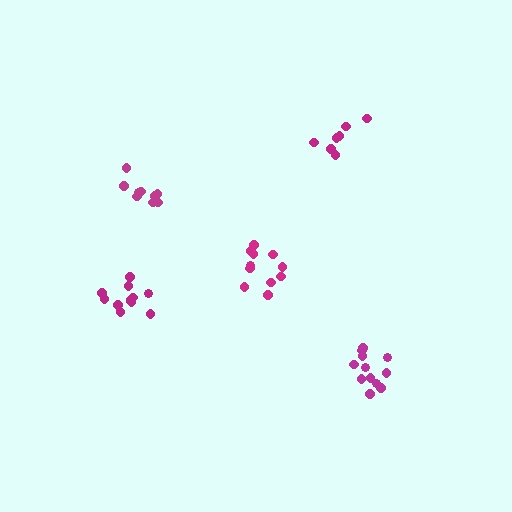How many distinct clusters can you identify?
There are 5 distinct clusters.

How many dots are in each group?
Group 1: 12 dots, Group 2: 9 dots, Group 3: 11 dots, Group 4: 12 dots, Group 5: 7 dots (51 total).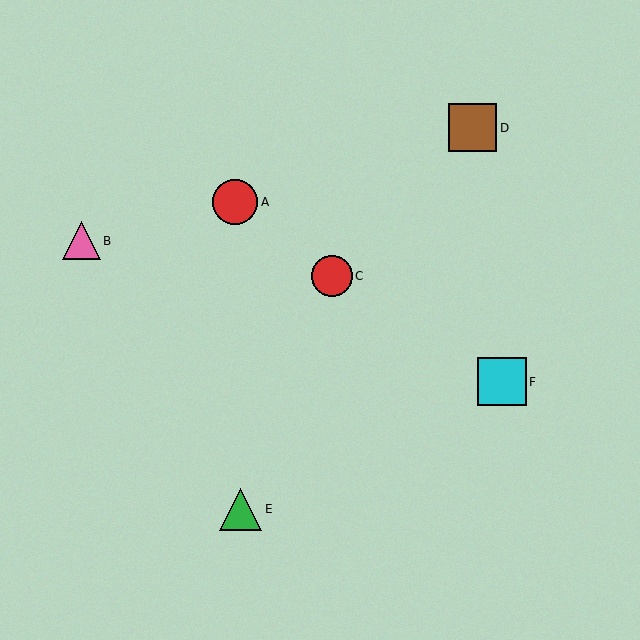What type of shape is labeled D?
Shape D is a brown square.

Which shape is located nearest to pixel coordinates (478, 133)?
The brown square (labeled D) at (473, 128) is nearest to that location.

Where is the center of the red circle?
The center of the red circle is at (235, 202).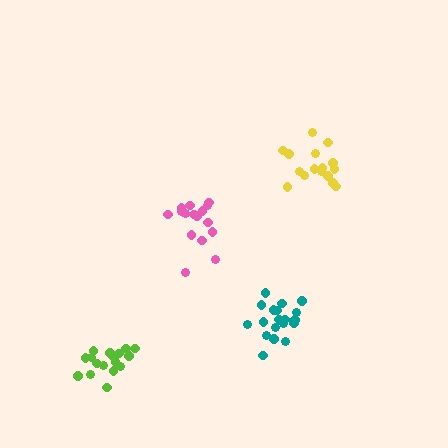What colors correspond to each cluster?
The clusters are colored: pink, yellow, teal, lime.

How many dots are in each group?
Group 1: 16 dots, Group 2: 16 dots, Group 3: 19 dots, Group 4: 17 dots (68 total).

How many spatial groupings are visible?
There are 4 spatial groupings.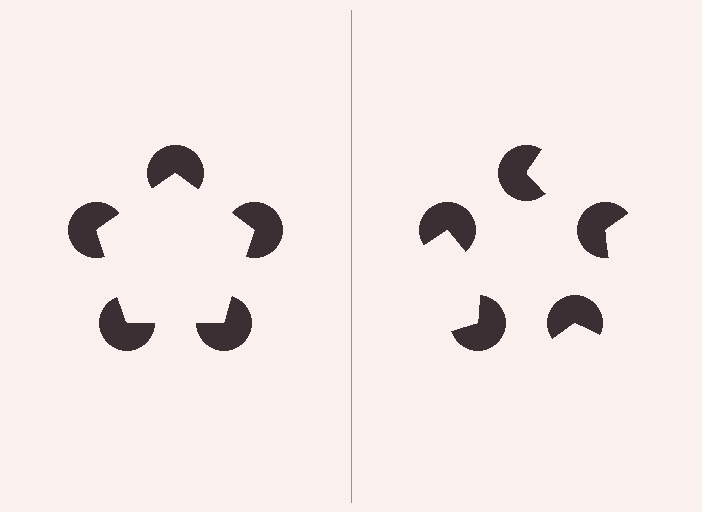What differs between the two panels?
The pac-man discs are positioned identically on both sides; only the wedge orientations differ. On the left they align to a pentagon; on the right they are misaligned.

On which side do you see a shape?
An illusory pentagon appears on the left side. On the right side the wedge cuts are rotated, so no coherent shape forms.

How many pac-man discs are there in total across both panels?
10 — 5 on each side.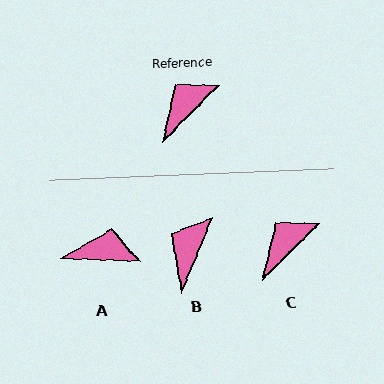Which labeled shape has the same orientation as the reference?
C.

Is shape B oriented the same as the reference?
No, it is off by about 22 degrees.